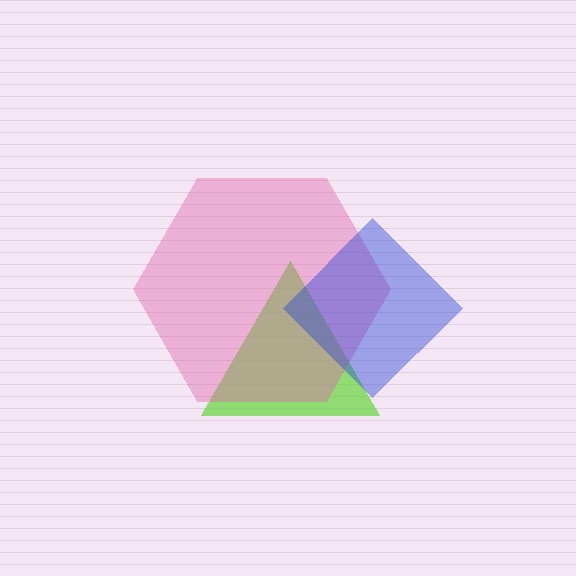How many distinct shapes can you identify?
There are 3 distinct shapes: a lime triangle, a pink hexagon, a blue diamond.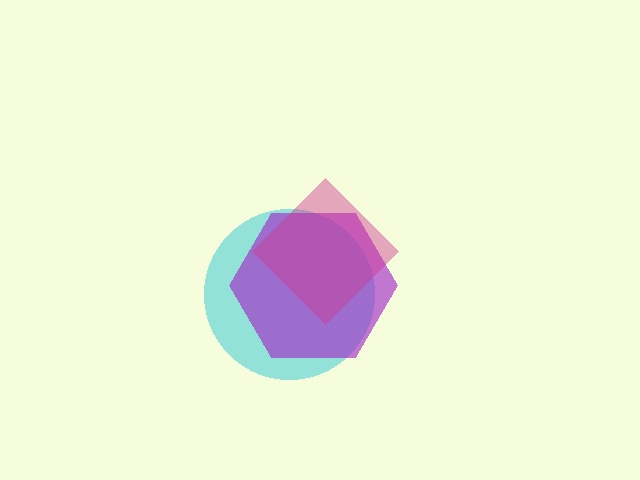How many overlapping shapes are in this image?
There are 3 overlapping shapes in the image.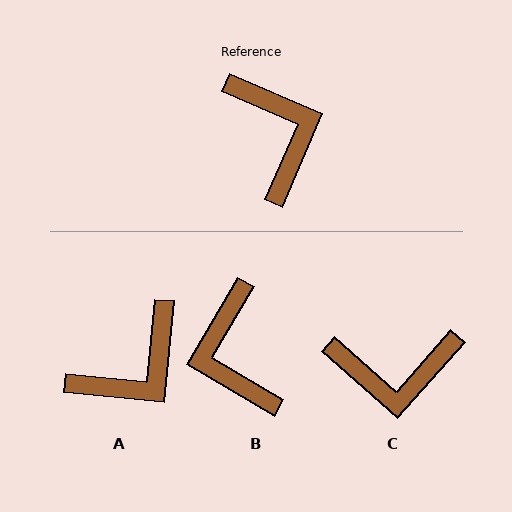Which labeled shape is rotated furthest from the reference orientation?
B, about 173 degrees away.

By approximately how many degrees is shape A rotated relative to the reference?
Approximately 72 degrees clockwise.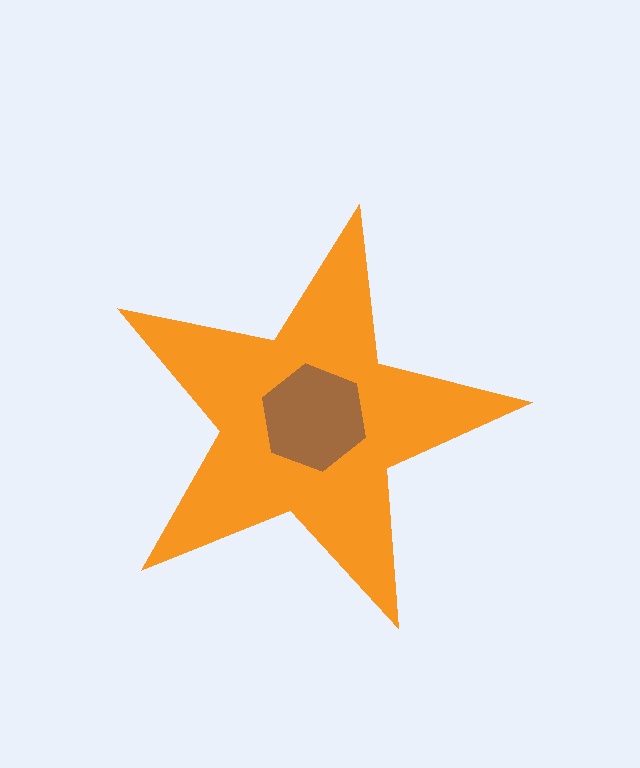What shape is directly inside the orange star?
The brown hexagon.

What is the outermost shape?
The orange star.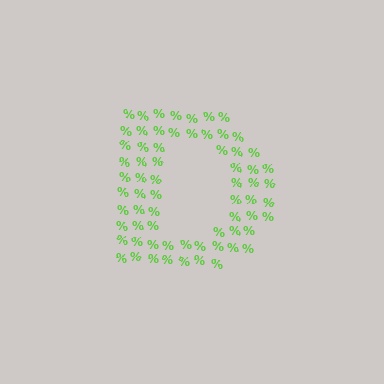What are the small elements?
The small elements are percent signs.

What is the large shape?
The large shape is the letter D.